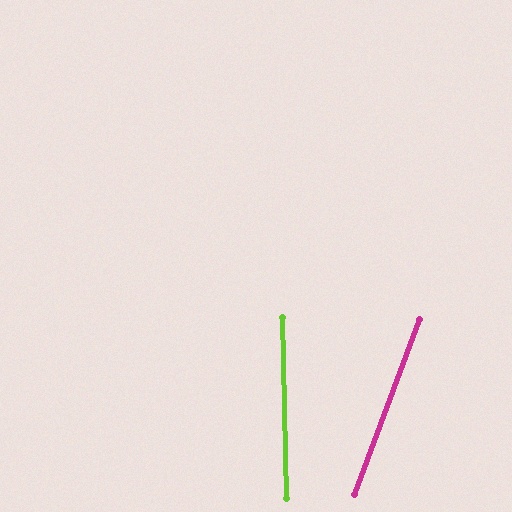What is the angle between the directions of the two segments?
Approximately 21 degrees.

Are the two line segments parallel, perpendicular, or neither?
Neither parallel nor perpendicular — they differ by about 21°.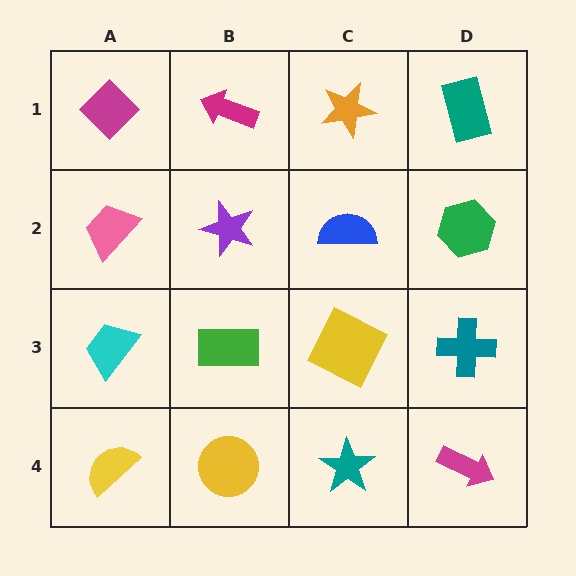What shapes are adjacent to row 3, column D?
A green hexagon (row 2, column D), a magenta arrow (row 4, column D), a yellow square (row 3, column C).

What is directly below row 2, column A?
A cyan trapezoid.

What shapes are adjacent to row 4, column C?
A yellow square (row 3, column C), a yellow circle (row 4, column B), a magenta arrow (row 4, column D).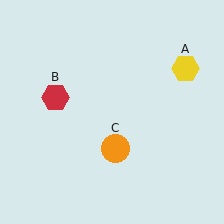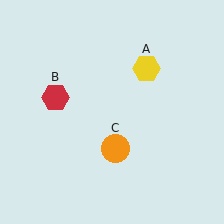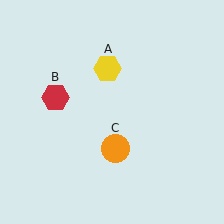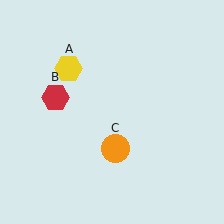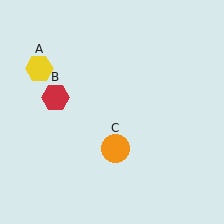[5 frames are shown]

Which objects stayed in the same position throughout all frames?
Red hexagon (object B) and orange circle (object C) remained stationary.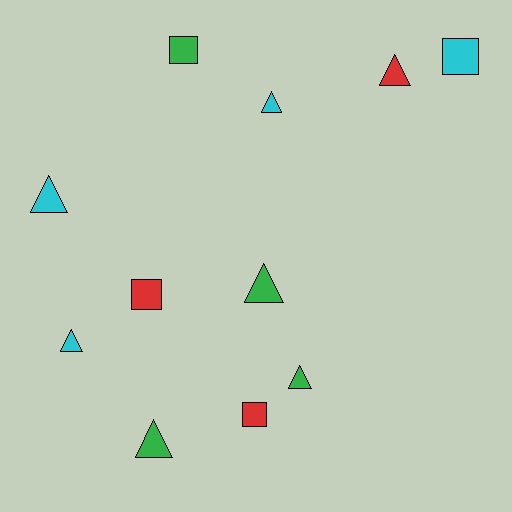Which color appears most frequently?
Green, with 4 objects.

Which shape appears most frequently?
Triangle, with 7 objects.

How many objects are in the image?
There are 11 objects.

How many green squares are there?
There is 1 green square.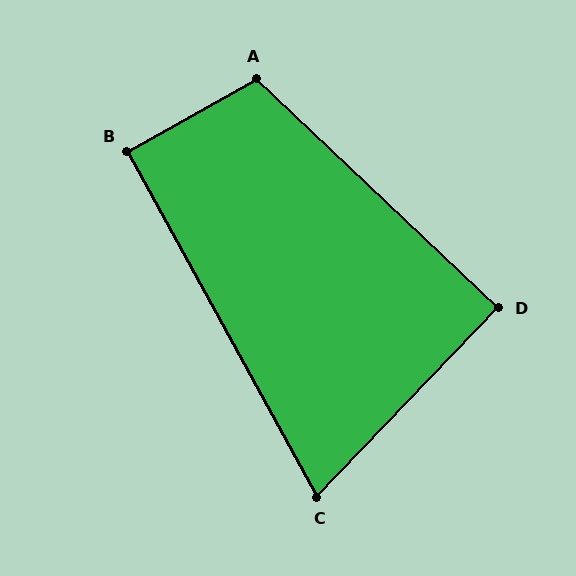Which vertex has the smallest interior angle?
C, at approximately 73 degrees.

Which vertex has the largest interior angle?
A, at approximately 107 degrees.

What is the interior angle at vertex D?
Approximately 90 degrees (approximately right).